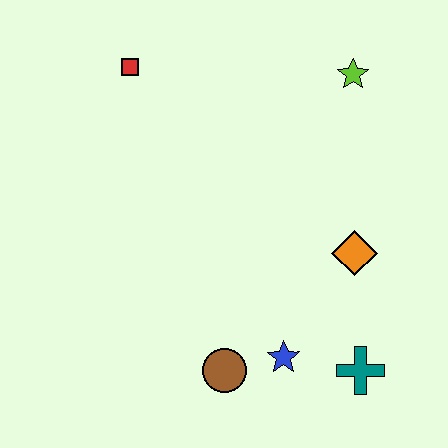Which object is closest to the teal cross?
The blue star is closest to the teal cross.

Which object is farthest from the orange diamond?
The red square is farthest from the orange diamond.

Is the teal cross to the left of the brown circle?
No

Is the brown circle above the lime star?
No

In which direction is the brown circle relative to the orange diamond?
The brown circle is to the left of the orange diamond.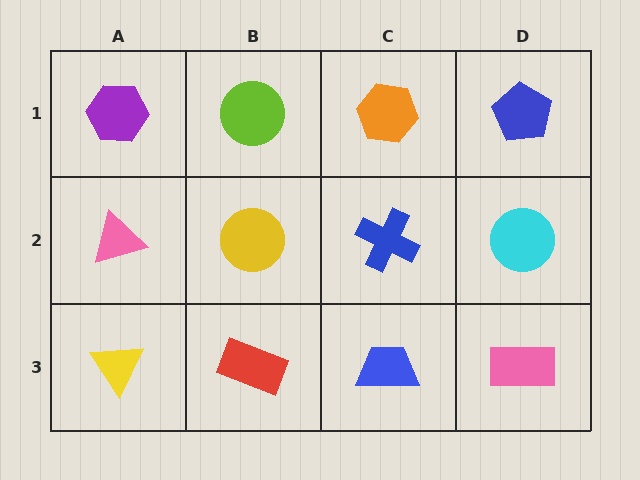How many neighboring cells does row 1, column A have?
2.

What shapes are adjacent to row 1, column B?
A yellow circle (row 2, column B), a purple hexagon (row 1, column A), an orange hexagon (row 1, column C).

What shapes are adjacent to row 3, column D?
A cyan circle (row 2, column D), a blue trapezoid (row 3, column C).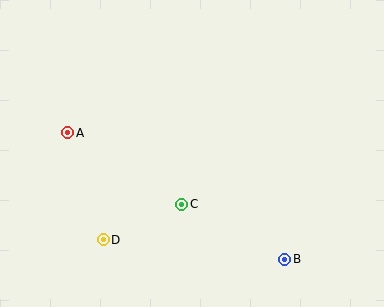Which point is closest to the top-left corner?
Point A is closest to the top-left corner.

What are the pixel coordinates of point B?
Point B is at (285, 259).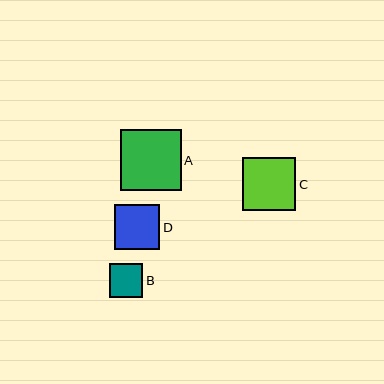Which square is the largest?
Square A is the largest with a size of approximately 61 pixels.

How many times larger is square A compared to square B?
Square A is approximately 1.8 times the size of square B.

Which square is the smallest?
Square B is the smallest with a size of approximately 33 pixels.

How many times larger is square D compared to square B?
Square D is approximately 1.4 times the size of square B.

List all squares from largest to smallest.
From largest to smallest: A, C, D, B.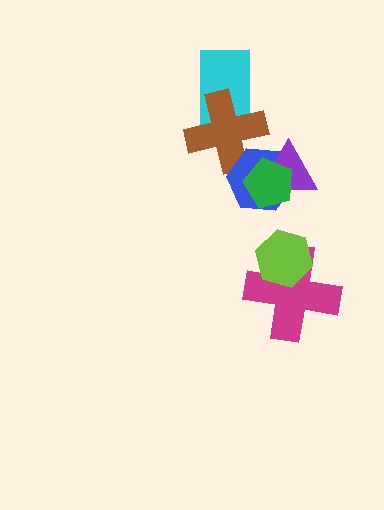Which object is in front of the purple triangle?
The green pentagon is in front of the purple triangle.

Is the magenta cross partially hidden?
Yes, it is partially covered by another shape.